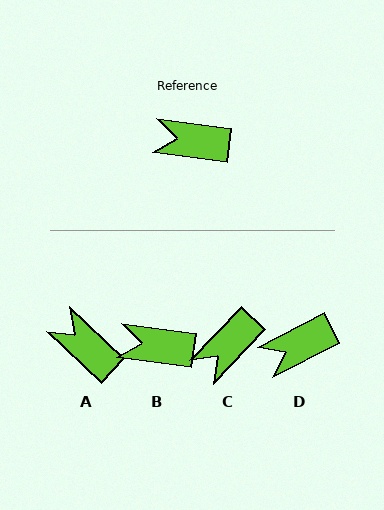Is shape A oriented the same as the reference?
No, it is off by about 36 degrees.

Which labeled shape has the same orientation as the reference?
B.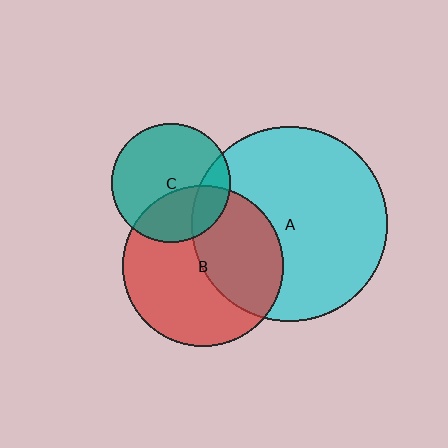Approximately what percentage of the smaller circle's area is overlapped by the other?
Approximately 40%.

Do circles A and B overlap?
Yes.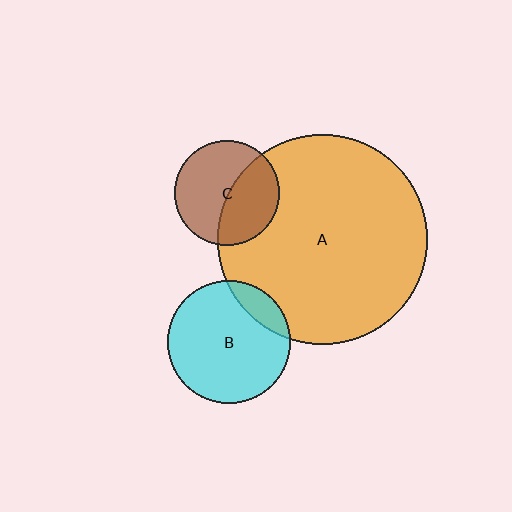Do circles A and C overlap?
Yes.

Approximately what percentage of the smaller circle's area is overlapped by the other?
Approximately 45%.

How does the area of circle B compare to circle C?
Approximately 1.4 times.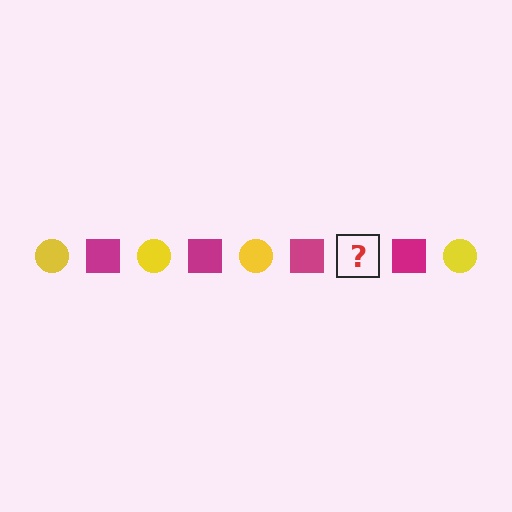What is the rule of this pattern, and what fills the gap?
The rule is that the pattern alternates between yellow circle and magenta square. The gap should be filled with a yellow circle.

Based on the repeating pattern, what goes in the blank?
The blank should be a yellow circle.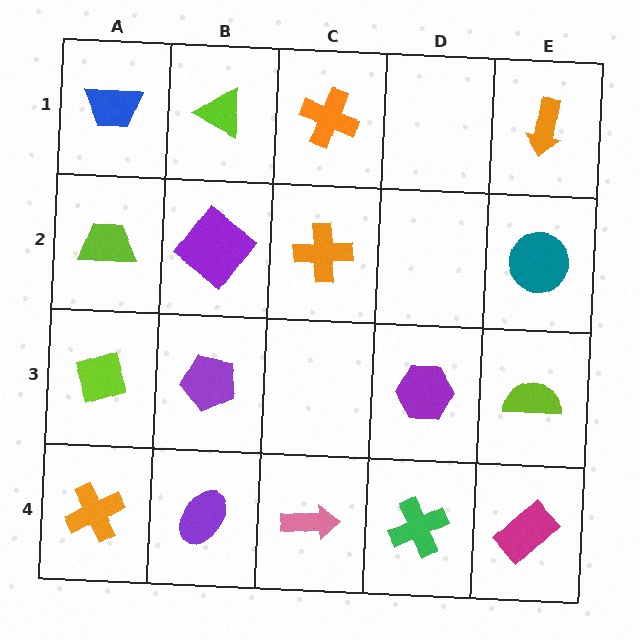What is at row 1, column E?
An orange arrow.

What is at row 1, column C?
An orange cross.